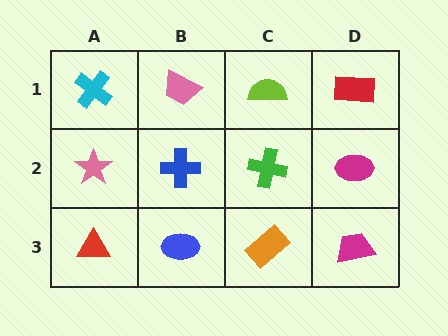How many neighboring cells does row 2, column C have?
4.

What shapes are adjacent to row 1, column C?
A green cross (row 2, column C), a pink trapezoid (row 1, column B), a red rectangle (row 1, column D).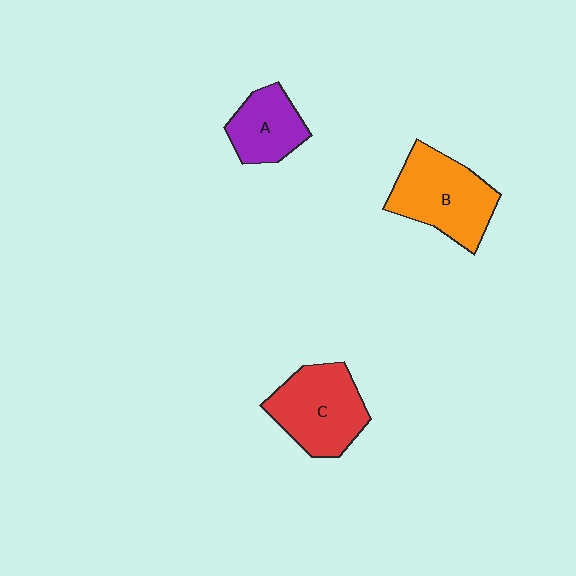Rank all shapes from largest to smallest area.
From largest to smallest: B (orange), C (red), A (purple).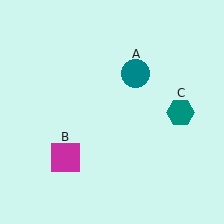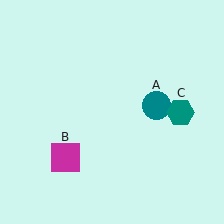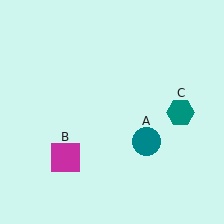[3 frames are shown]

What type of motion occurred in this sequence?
The teal circle (object A) rotated clockwise around the center of the scene.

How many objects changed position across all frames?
1 object changed position: teal circle (object A).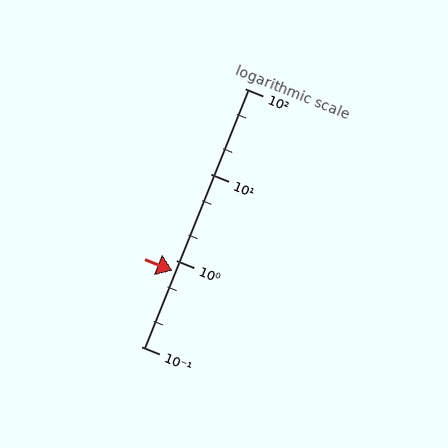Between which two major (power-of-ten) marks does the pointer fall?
The pointer is between 0.1 and 1.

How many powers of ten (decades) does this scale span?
The scale spans 3 decades, from 0.1 to 100.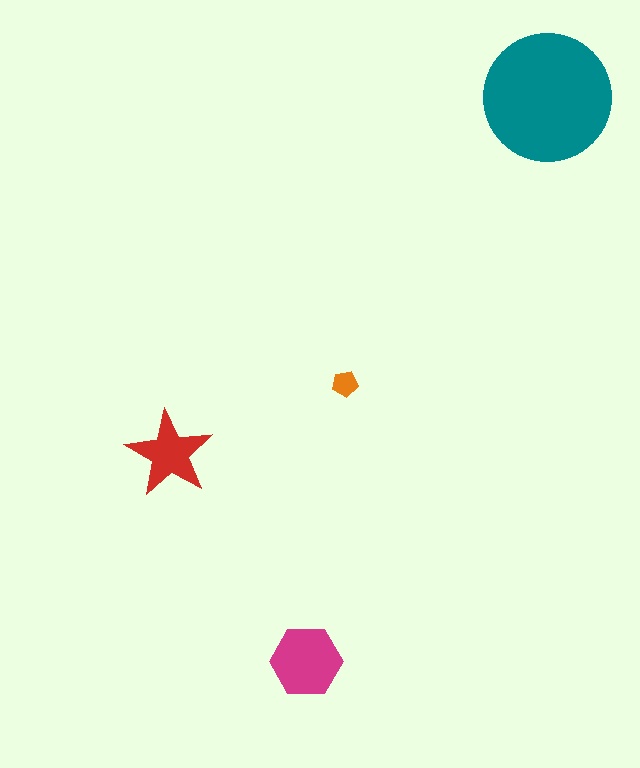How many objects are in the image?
There are 4 objects in the image.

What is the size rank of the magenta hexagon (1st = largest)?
2nd.